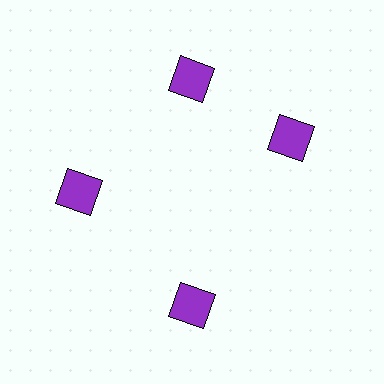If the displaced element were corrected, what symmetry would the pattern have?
It would have 4-fold rotational symmetry — the pattern would map onto itself every 90 degrees.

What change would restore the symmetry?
The symmetry would be restored by rotating it back into even spacing with its neighbors so that all 4 squares sit at equal angles and equal distance from the center.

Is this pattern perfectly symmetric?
No. The 4 purple squares are arranged in a ring, but one element near the 3 o'clock position is rotated out of alignment along the ring, breaking the 4-fold rotational symmetry.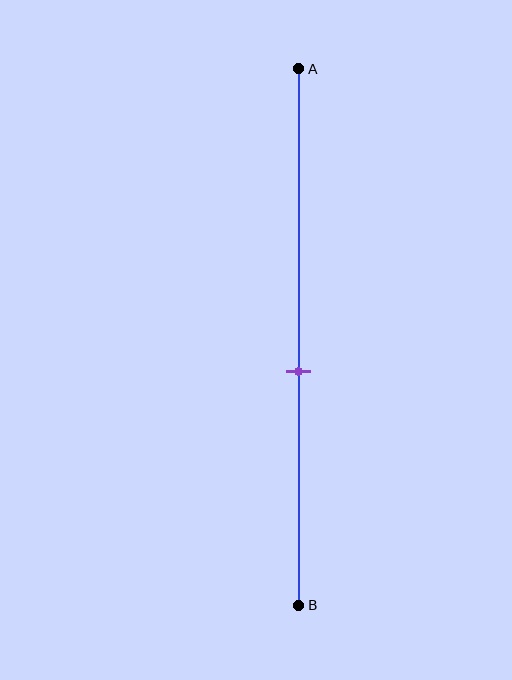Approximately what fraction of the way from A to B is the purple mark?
The purple mark is approximately 55% of the way from A to B.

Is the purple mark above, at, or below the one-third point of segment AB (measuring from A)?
The purple mark is below the one-third point of segment AB.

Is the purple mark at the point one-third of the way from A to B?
No, the mark is at about 55% from A, not at the 33% one-third point.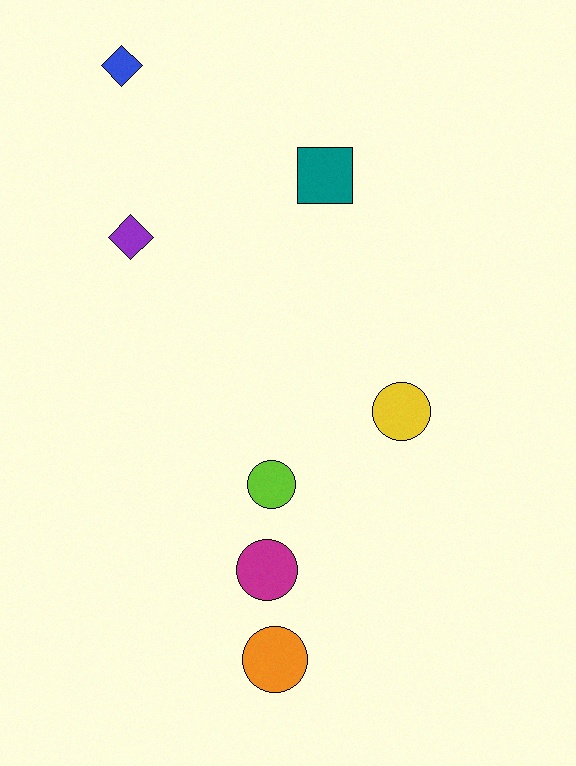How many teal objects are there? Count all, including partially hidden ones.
There is 1 teal object.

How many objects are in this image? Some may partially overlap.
There are 7 objects.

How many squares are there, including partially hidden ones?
There is 1 square.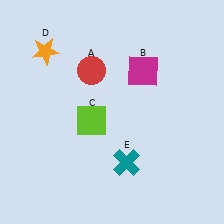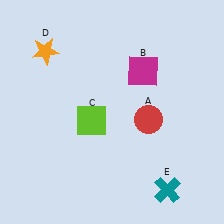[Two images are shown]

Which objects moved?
The objects that moved are: the red circle (A), the teal cross (E).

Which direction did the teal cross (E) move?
The teal cross (E) moved right.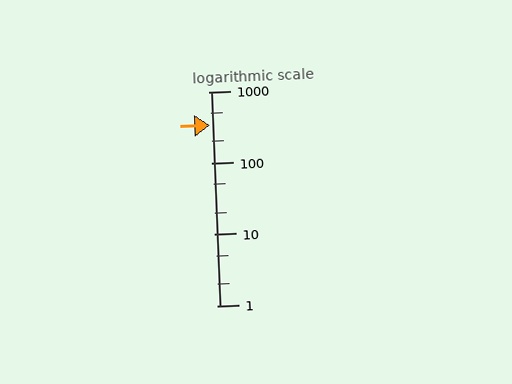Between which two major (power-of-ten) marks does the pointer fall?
The pointer is between 100 and 1000.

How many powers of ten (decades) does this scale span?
The scale spans 3 decades, from 1 to 1000.